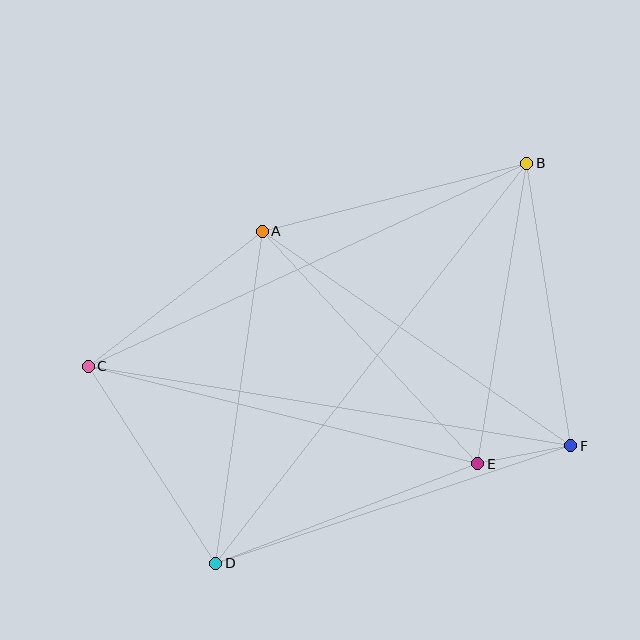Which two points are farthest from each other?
Points B and D are farthest from each other.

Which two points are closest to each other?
Points E and F are closest to each other.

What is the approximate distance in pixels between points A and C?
The distance between A and C is approximately 220 pixels.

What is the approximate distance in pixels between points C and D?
The distance between C and D is approximately 234 pixels.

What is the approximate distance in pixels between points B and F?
The distance between B and F is approximately 286 pixels.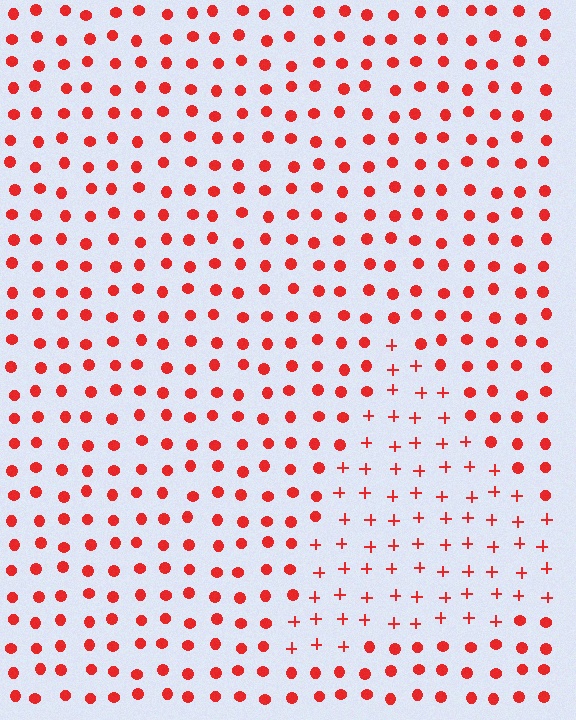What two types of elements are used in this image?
The image uses plus signs inside the triangle region and circles outside it.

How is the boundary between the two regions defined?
The boundary is defined by a change in element shape: plus signs inside vs. circles outside. All elements share the same color and spacing.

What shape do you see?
I see a triangle.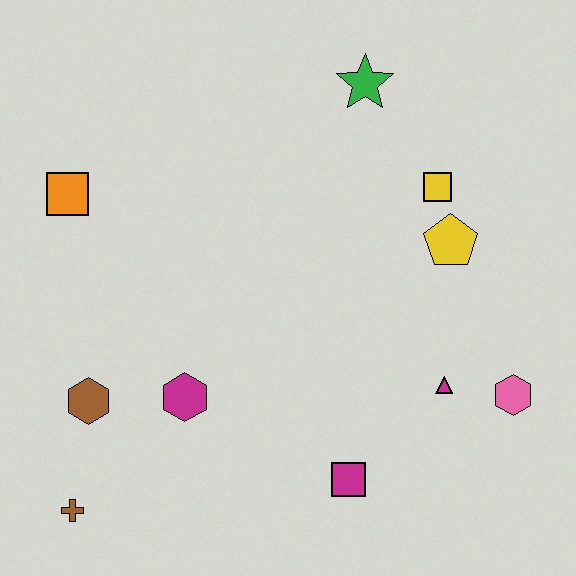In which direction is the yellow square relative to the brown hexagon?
The yellow square is to the right of the brown hexagon.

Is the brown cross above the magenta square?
No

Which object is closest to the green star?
The yellow square is closest to the green star.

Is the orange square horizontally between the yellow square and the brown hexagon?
No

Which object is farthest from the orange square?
The pink hexagon is farthest from the orange square.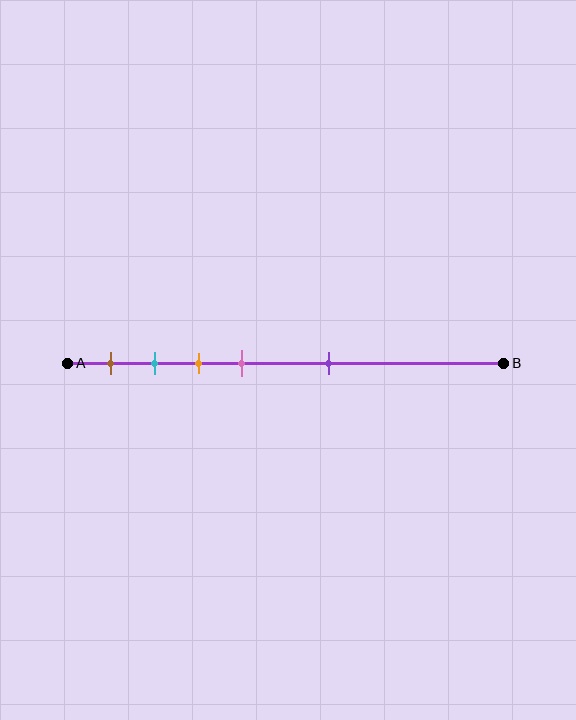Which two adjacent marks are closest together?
The cyan and orange marks are the closest adjacent pair.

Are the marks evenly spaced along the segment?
No, the marks are not evenly spaced.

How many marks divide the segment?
There are 5 marks dividing the segment.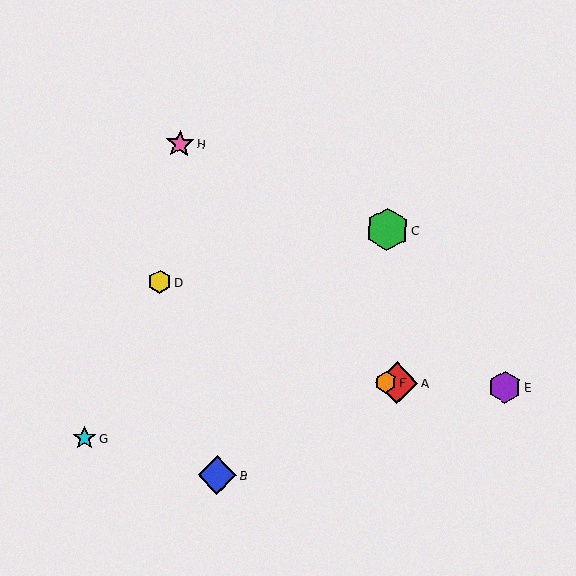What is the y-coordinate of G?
Object G is at y≈438.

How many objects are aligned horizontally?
3 objects (A, E, F) are aligned horizontally.